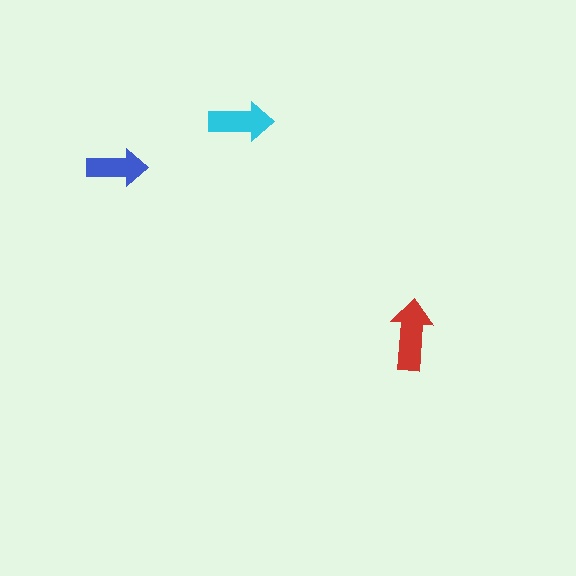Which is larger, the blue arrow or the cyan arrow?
The cyan one.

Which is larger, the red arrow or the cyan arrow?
The red one.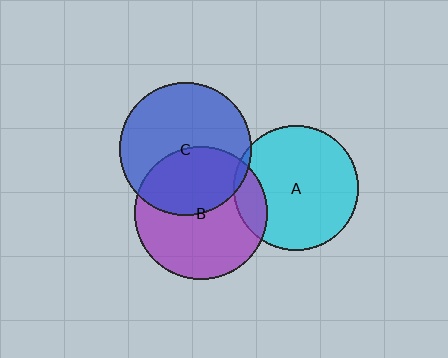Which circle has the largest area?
Circle B (purple).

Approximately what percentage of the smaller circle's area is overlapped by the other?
Approximately 40%.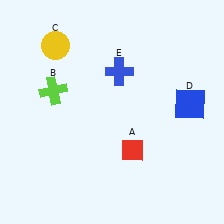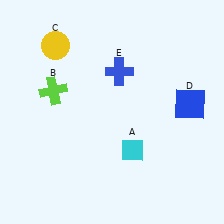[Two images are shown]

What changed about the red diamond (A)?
In Image 1, A is red. In Image 2, it changed to cyan.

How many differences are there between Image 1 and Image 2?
There is 1 difference between the two images.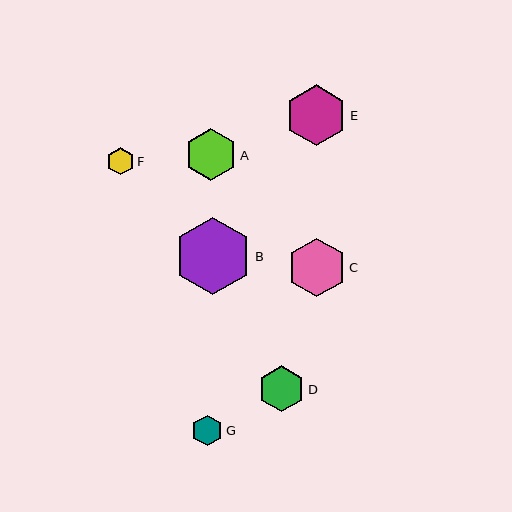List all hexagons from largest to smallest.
From largest to smallest: B, E, C, A, D, G, F.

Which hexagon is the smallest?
Hexagon F is the smallest with a size of approximately 28 pixels.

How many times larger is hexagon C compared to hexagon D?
Hexagon C is approximately 1.3 times the size of hexagon D.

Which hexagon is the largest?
Hexagon B is the largest with a size of approximately 78 pixels.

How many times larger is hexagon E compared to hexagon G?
Hexagon E is approximately 2.0 times the size of hexagon G.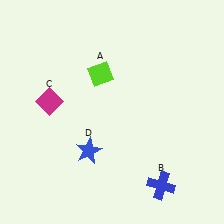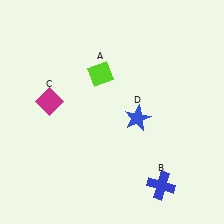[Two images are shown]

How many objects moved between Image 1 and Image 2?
1 object moved between the two images.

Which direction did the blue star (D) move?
The blue star (D) moved right.